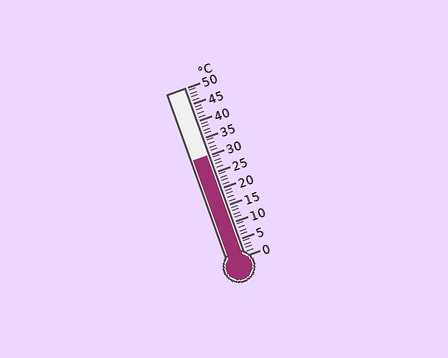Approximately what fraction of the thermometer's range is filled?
The thermometer is filled to approximately 60% of its range.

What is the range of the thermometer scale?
The thermometer scale ranges from 0°C to 50°C.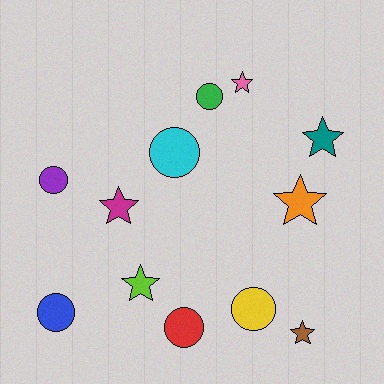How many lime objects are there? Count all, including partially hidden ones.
There is 1 lime object.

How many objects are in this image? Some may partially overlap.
There are 12 objects.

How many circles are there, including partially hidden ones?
There are 6 circles.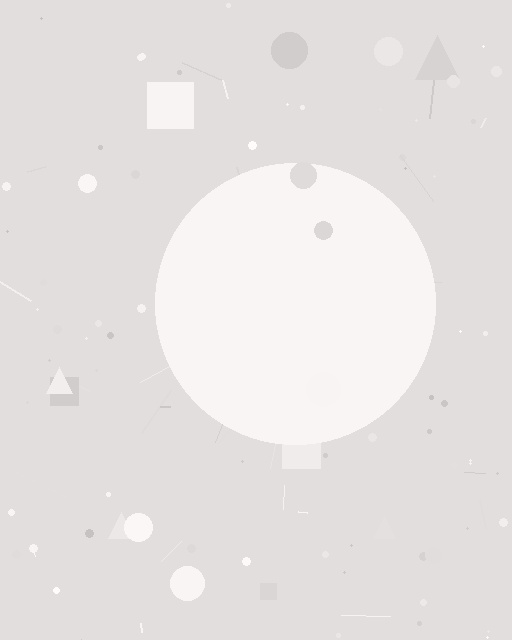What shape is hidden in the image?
A circle is hidden in the image.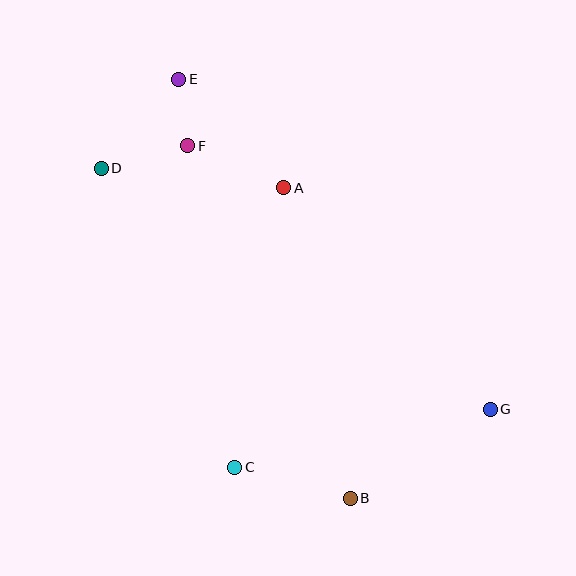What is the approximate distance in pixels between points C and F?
The distance between C and F is approximately 325 pixels.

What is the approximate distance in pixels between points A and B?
The distance between A and B is approximately 318 pixels.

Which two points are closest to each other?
Points E and F are closest to each other.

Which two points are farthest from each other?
Points D and G are farthest from each other.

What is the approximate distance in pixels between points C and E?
The distance between C and E is approximately 392 pixels.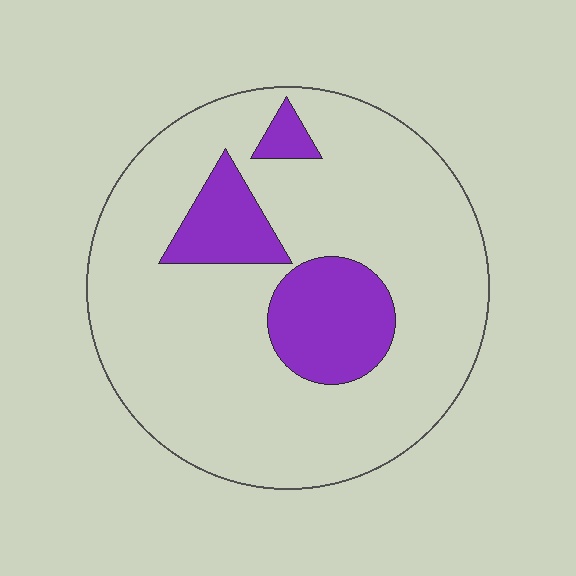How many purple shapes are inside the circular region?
3.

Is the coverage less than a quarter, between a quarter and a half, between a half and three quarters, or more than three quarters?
Less than a quarter.